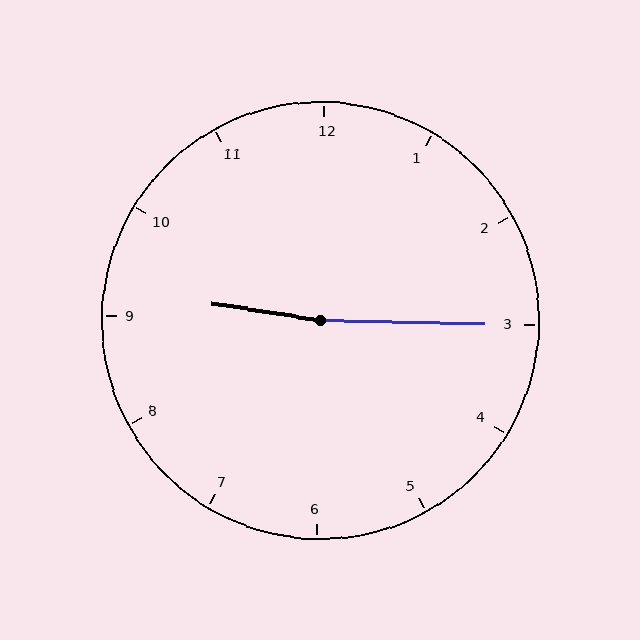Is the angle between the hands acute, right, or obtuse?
It is obtuse.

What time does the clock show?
9:15.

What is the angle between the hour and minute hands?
Approximately 172 degrees.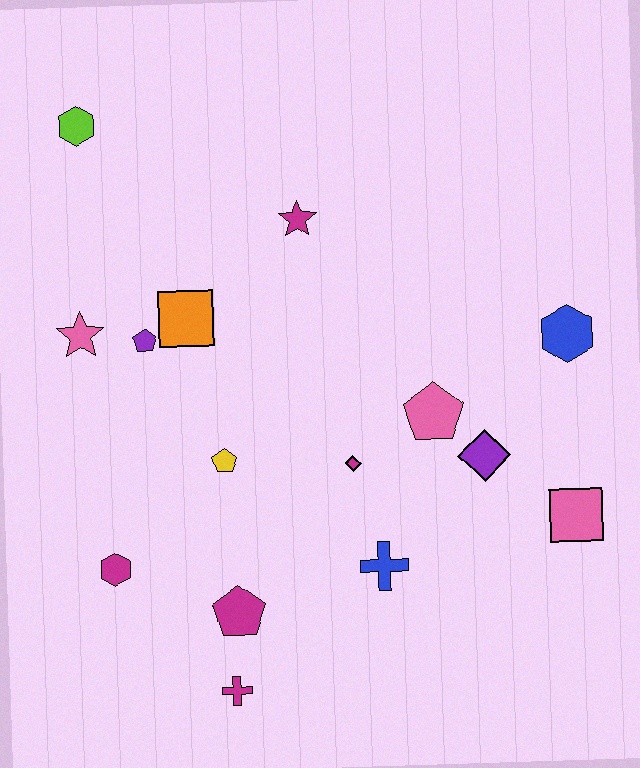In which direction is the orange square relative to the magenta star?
The orange square is to the left of the magenta star.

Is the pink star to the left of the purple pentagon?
Yes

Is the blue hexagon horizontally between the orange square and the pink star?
No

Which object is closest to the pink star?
The purple pentagon is closest to the pink star.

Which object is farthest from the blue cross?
The lime hexagon is farthest from the blue cross.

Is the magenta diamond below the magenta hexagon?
No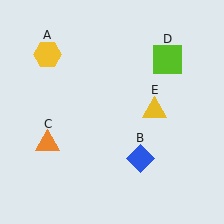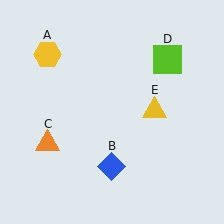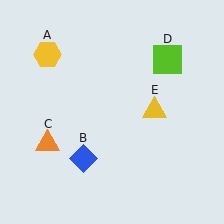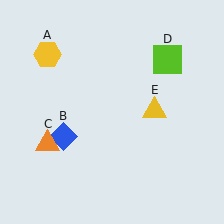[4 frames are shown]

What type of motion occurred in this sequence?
The blue diamond (object B) rotated clockwise around the center of the scene.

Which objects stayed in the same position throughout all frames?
Yellow hexagon (object A) and orange triangle (object C) and lime square (object D) and yellow triangle (object E) remained stationary.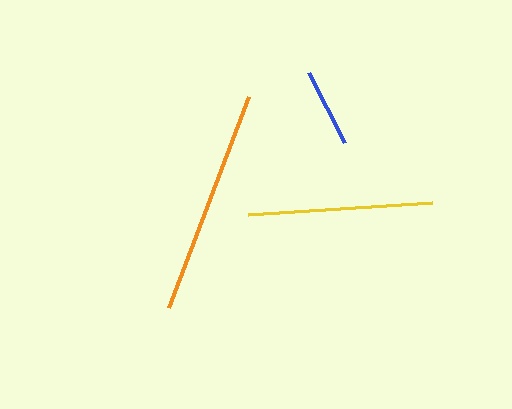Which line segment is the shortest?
The blue line is the shortest at approximately 79 pixels.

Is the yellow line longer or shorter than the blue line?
The yellow line is longer than the blue line.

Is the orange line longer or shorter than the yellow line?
The orange line is longer than the yellow line.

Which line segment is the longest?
The orange line is the longest at approximately 225 pixels.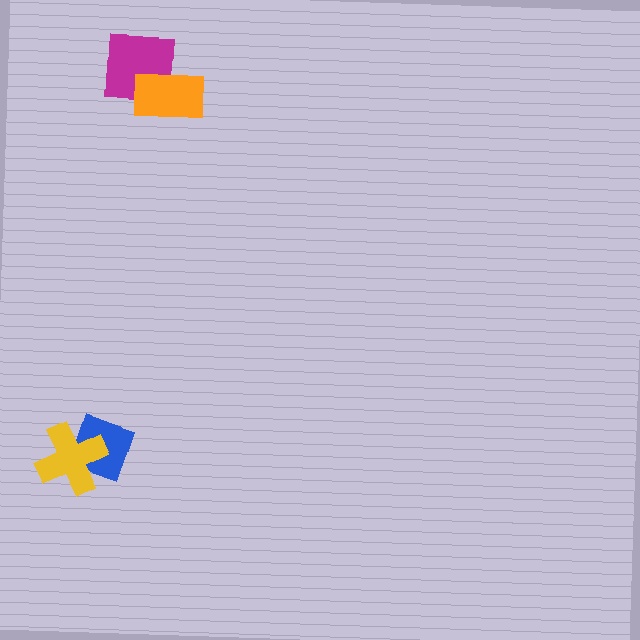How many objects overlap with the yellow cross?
1 object overlaps with the yellow cross.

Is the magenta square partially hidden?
Yes, it is partially covered by another shape.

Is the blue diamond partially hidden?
Yes, it is partially covered by another shape.